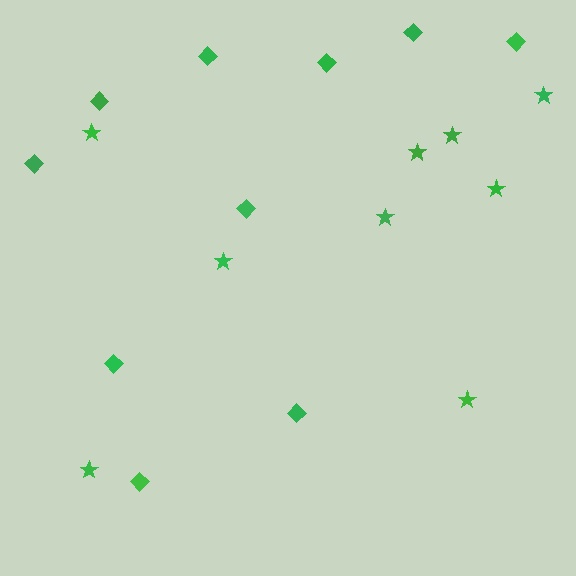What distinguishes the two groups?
There are 2 groups: one group of diamonds (10) and one group of stars (9).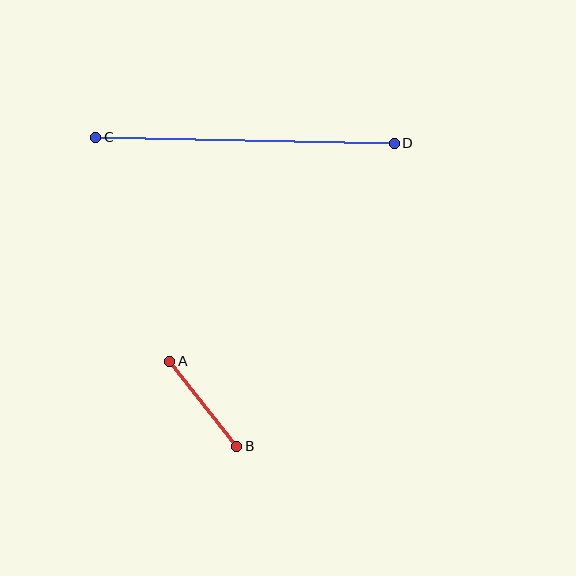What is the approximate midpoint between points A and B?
The midpoint is at approximately (203, 404) pixels.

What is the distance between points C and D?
The distance is approximately 298 pixels.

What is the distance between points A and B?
The distance is approximately 108 pixels.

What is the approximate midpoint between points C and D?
The midpoint is at approximately (245, 140) pixels.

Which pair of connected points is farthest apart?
Points C and D are farthest apart.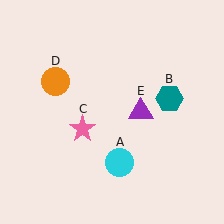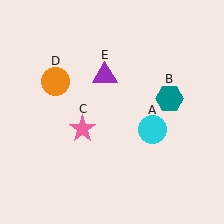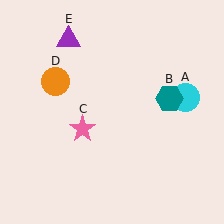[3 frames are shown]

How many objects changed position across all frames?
2 objects changed position: cyan circle (object A), purple triangle (object E).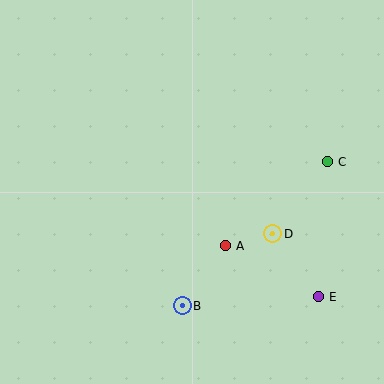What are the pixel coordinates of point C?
Point C is at (327, 162).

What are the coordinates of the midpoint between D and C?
The midpoint between D and C is at (300, 198).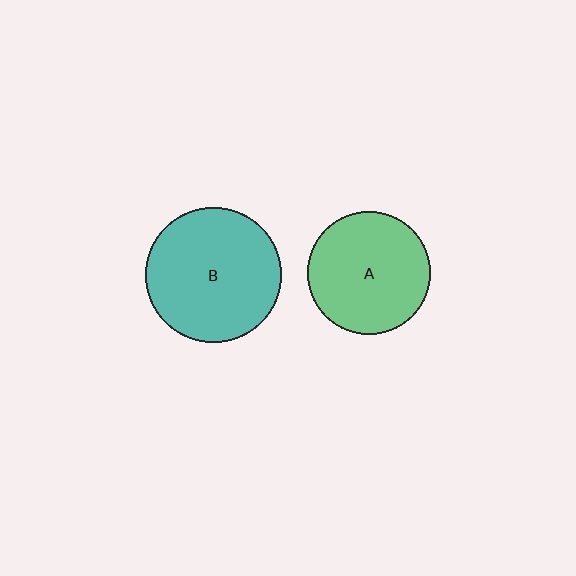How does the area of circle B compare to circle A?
Approximately 1.2 times.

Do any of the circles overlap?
No, none of the circles overlap.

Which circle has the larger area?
Circle B (teal).